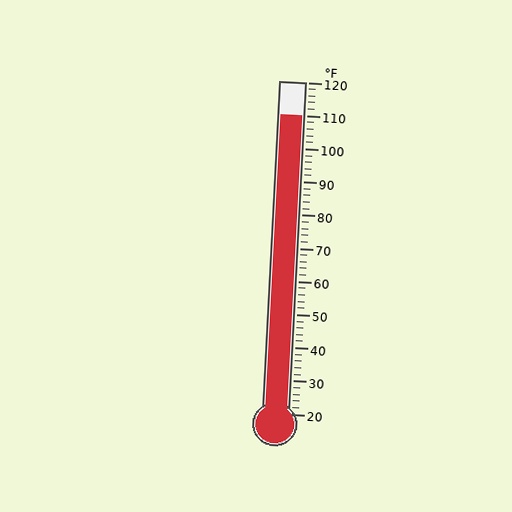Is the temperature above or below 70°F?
The temperature is above 70°F.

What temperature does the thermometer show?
The thermometer shows approximately 110°F.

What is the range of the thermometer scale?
The thermometer scale ranges from 20°F to 120°F.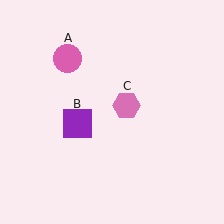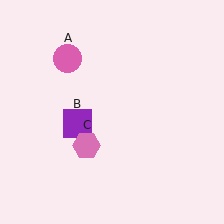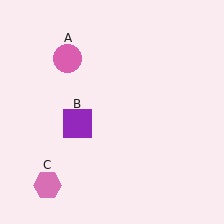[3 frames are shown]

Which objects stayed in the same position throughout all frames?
Pink circle (object A) and purple square (object B) remained stationary.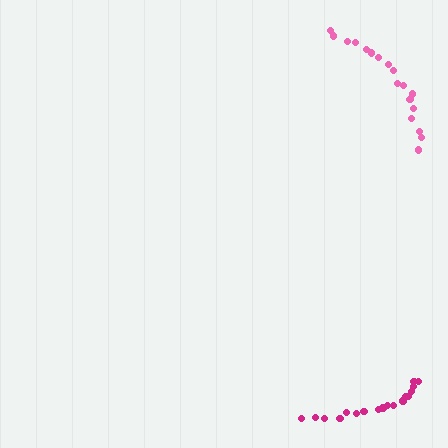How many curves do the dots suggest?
There are 2 distinct paths.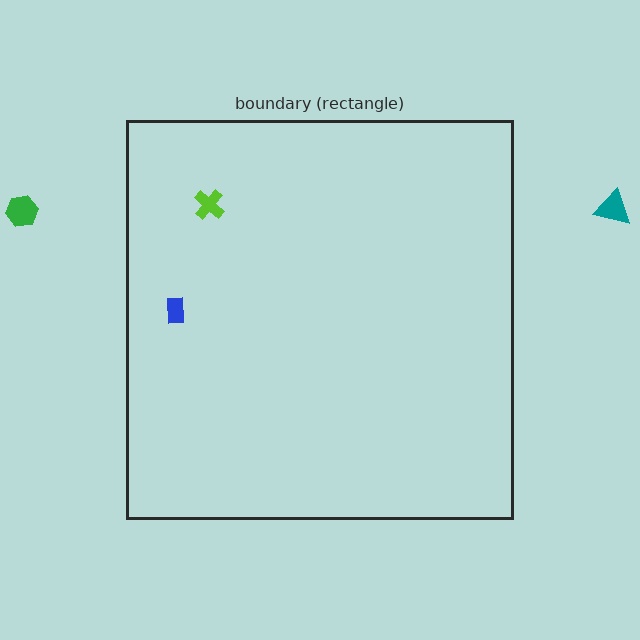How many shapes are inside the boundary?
2 inside, 2 outside.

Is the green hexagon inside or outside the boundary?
Outside.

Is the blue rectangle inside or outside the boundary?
Inside.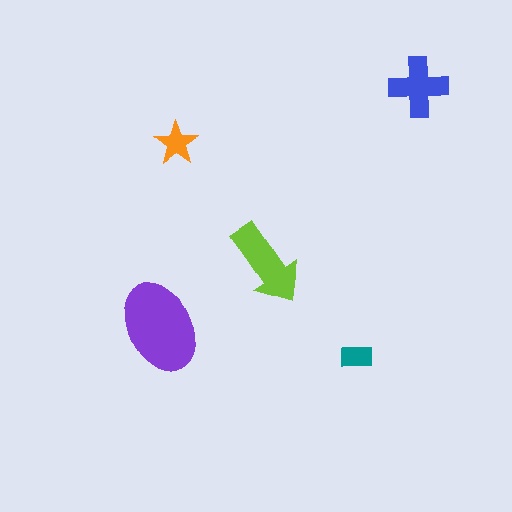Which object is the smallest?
The teal rectangle.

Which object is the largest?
The purple ellipse.